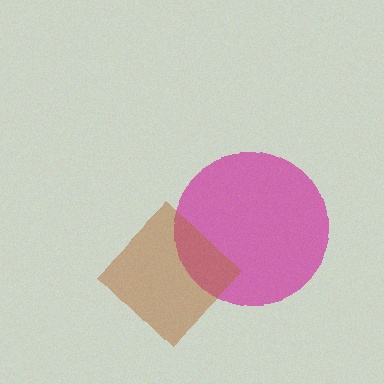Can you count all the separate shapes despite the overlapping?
Yes, there are 2 separate shapes.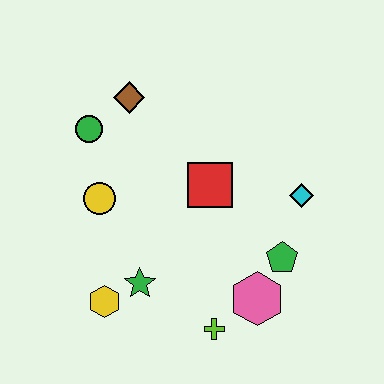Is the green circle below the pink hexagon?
No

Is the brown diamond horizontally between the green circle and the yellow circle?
No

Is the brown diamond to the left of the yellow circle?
No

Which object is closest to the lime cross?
The pink hexagon is closest to the lime cross.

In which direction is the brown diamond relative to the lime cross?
The brown diamond is above the lime cross.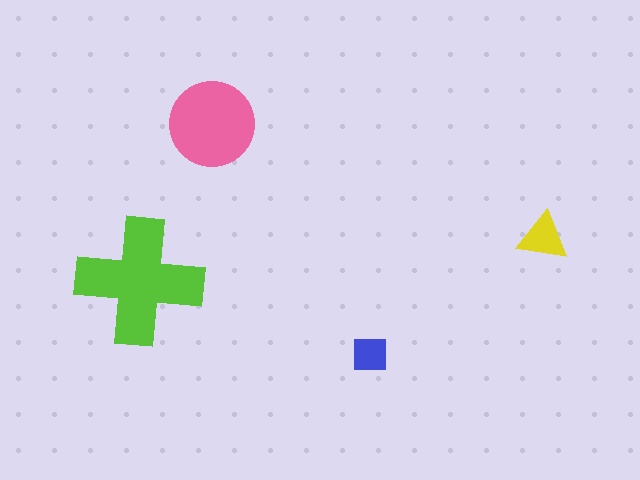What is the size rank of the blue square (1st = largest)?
4th.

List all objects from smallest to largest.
The blue square, the yellow triangle, the pink circle, the lime cross.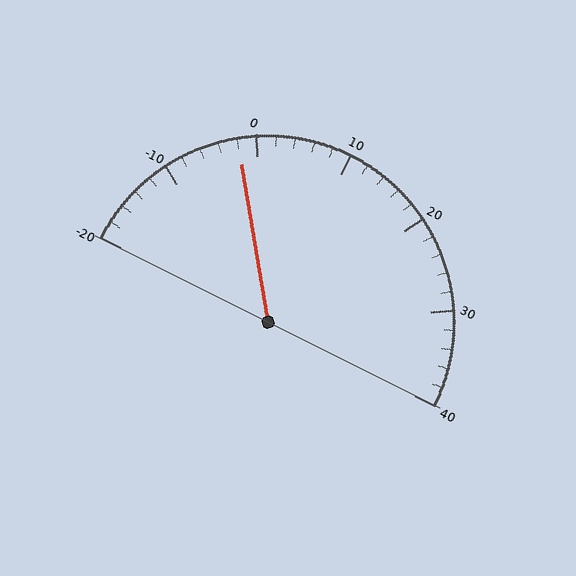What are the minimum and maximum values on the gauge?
The gauge ranges from -20 to 40.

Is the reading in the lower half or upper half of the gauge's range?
The reading is in the lower half of the range (-20 to 40).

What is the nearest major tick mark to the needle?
The nearest major tick mark is 0.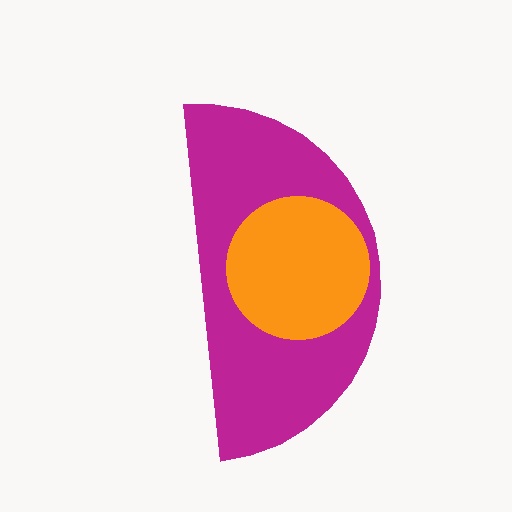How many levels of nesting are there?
2.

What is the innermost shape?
The orange circle.